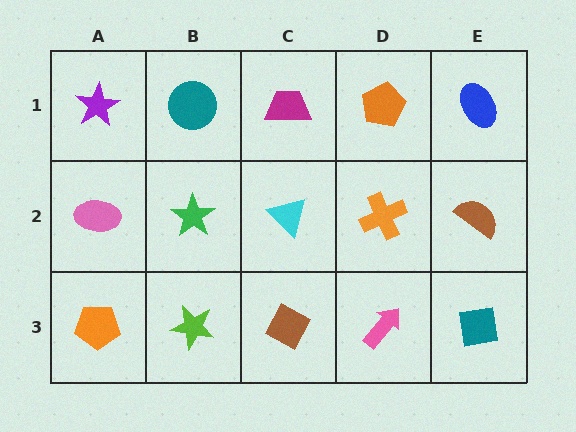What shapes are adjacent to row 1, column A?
A pink ellipse (row 2, column A), a teal circle (row 1, column B).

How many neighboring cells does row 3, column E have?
2.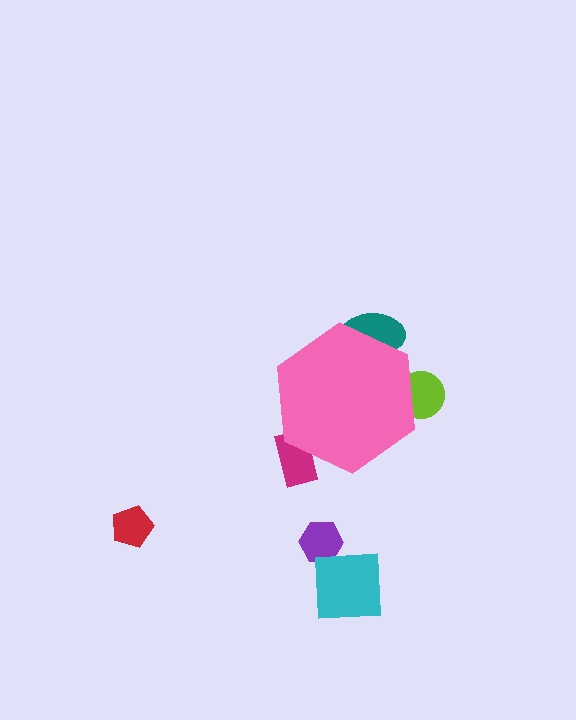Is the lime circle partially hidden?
Yes, the lime circle is partially hidden behind the pink hexagon.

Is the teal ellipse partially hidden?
Yes, the teal ellipse is partially hidden behind the pink hexagon.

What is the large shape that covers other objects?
A pink hexagon.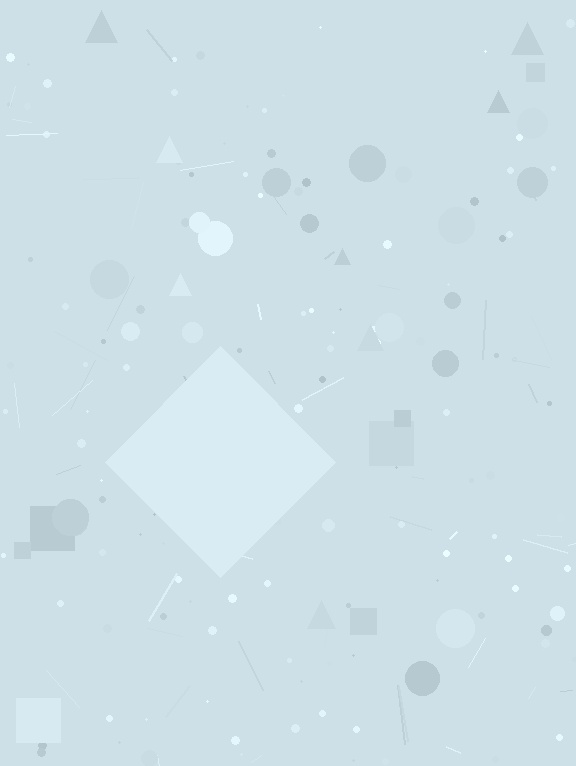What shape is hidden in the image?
A diamond is hidden in the image.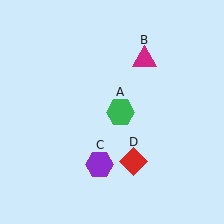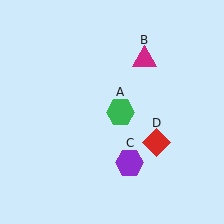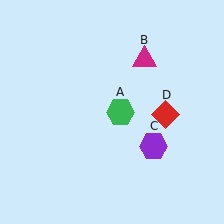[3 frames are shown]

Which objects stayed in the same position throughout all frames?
Green hexagon (object A) and magenta triangle (object B) remained stationary.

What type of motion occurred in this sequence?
The purple hexagon (object C), red diamond (object D) rotated counterclockwise around the center of the scene.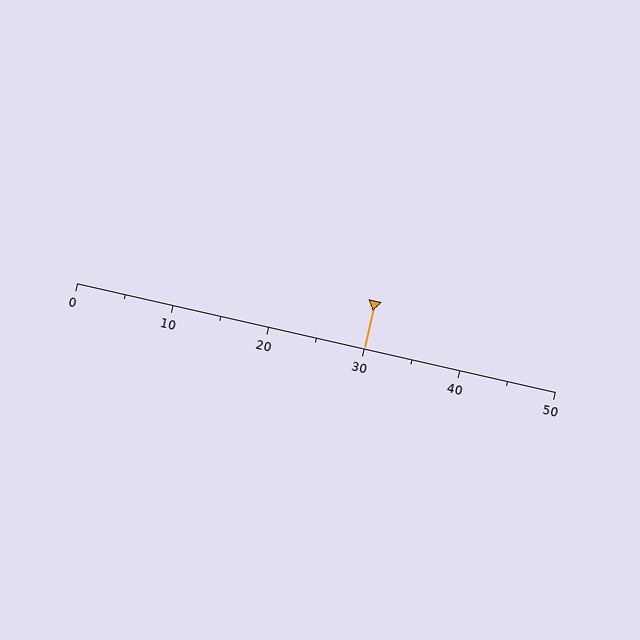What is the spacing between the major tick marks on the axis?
The major ticks are spaced 10 apart.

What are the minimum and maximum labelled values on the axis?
The axis runs from 0 to 50.